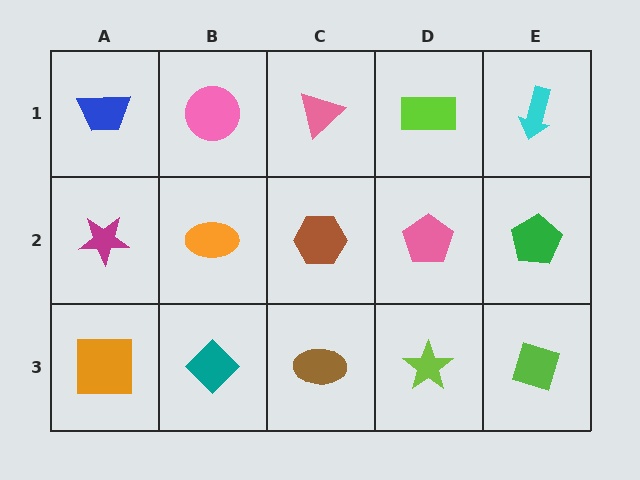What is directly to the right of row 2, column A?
An orange ellipse.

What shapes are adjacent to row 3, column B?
An orange ellipse (row 2, column B), an orange square (row 3, column A), a brown ellipse (row 3, column C).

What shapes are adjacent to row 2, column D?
A lime rectangle (row 1, column D), a lime star (row 3, column D), a brown hexagon (row 2, column C), a green pentagon (row 2, column E).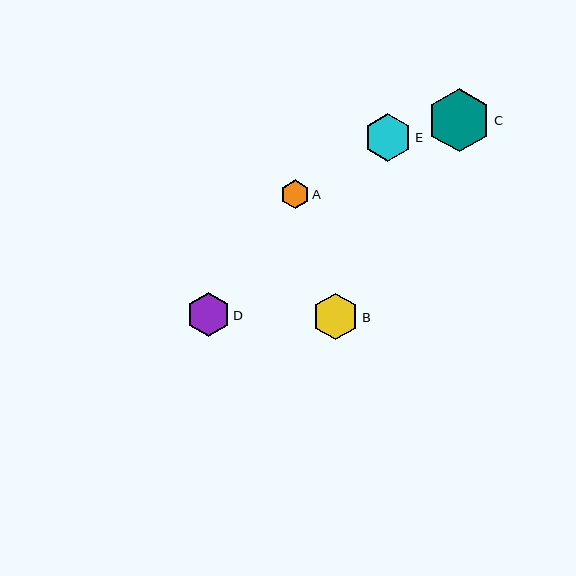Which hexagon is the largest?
Hexagon C is the largest with a size of approximately 64 pixels.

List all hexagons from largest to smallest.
From largest to smallest: C, E, B, D, A.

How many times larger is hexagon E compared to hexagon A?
Hexagon E is approximately 1.7 times the size of hexagon A.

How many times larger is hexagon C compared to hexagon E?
Hexagon C is approximately 1.3 times the size of hexagon E.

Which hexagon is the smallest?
Hexagon A is the smallest with a size of approximately 28 pixels.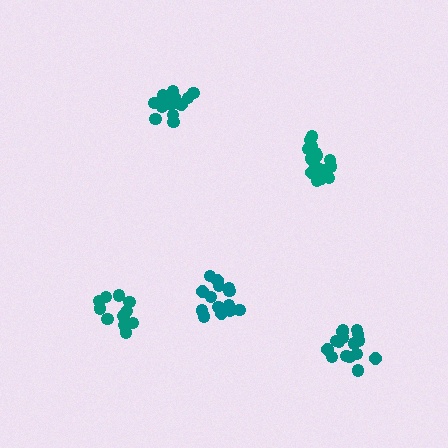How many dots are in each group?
Group 1: 14 dots, Group 2: 15 dots, Group 3: 16 dots, Group 4: 12 dots, Group 5: 18 dots (75 total).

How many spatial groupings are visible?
There are 5 spatial groupings.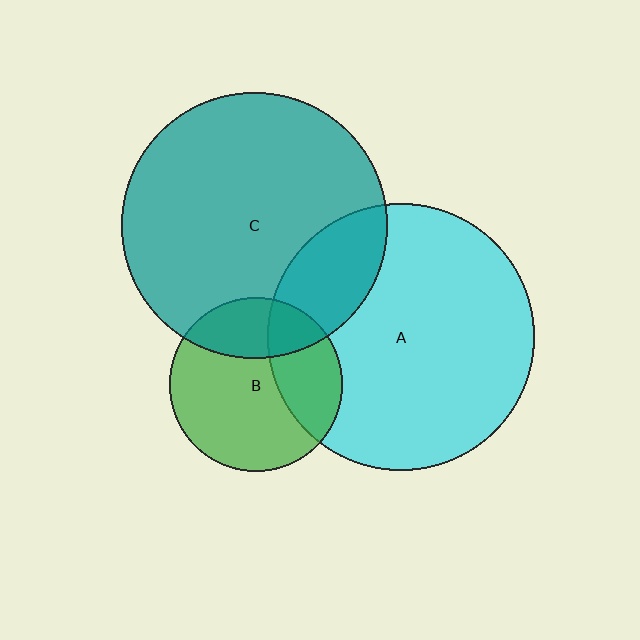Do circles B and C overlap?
Yes.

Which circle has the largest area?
Circle A (cyan).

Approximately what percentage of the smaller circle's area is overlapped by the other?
Approximately 25%.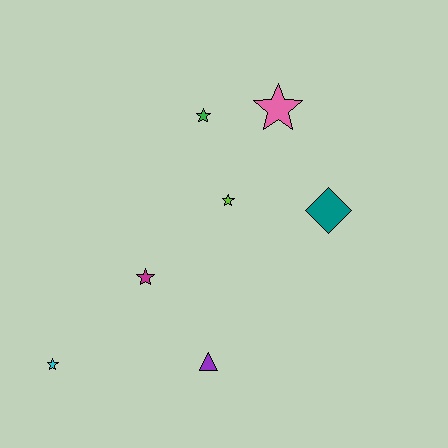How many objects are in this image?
There are 7 objects.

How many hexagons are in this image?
There are no hexagons.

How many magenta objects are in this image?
There is 1 magenta object.